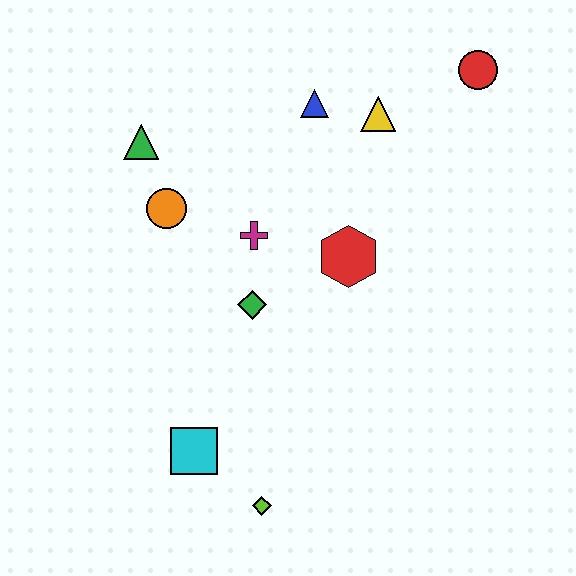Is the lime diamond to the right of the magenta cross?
Yes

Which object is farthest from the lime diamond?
The red circle is farthest from the lime diamond.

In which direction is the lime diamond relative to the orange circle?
The lime diamond is below the orange circle.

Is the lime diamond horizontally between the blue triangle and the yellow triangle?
No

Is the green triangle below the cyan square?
No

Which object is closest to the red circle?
The yellow triangle is closest to the red circle.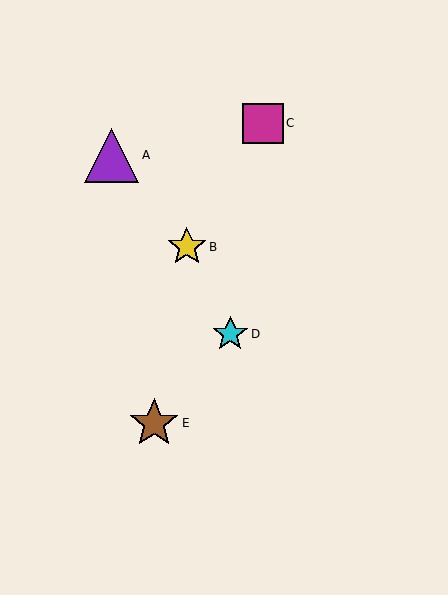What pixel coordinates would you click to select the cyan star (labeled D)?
Click at (230, 334) to select the cyan star D.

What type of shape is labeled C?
Shape C is a magenta square.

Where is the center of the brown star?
The center of the brown star is at (154, 423).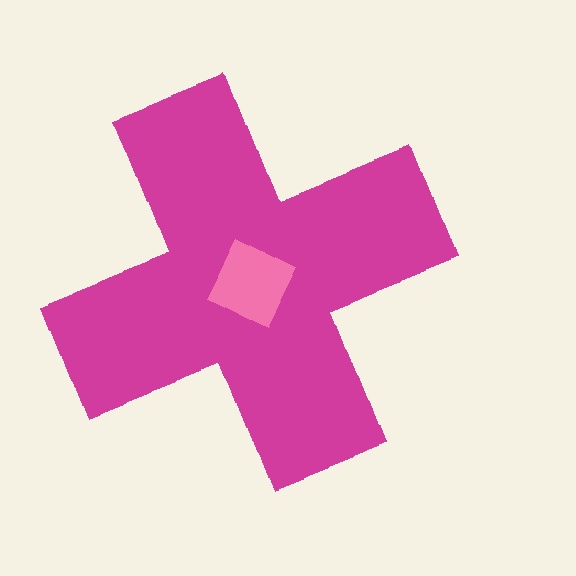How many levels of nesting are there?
2.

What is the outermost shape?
The magenta cross.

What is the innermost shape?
The pink diamond.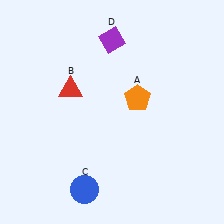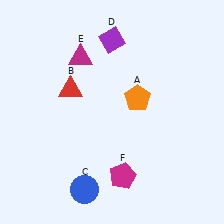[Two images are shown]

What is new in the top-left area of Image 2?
A magenta triangle (E) was added in the top-left area of Image 2.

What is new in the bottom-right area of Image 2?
A magenta pentagon (F) was added in the bottom-right area of Image 2.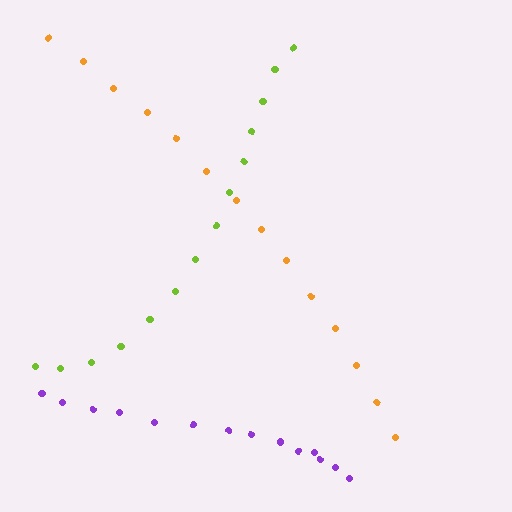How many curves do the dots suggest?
There are 3 distinct paths.